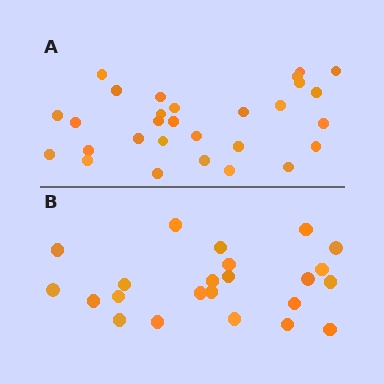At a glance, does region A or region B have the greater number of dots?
Region A (the top region) has more dots.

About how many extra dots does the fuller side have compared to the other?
Region A has about 6 more dots than region B.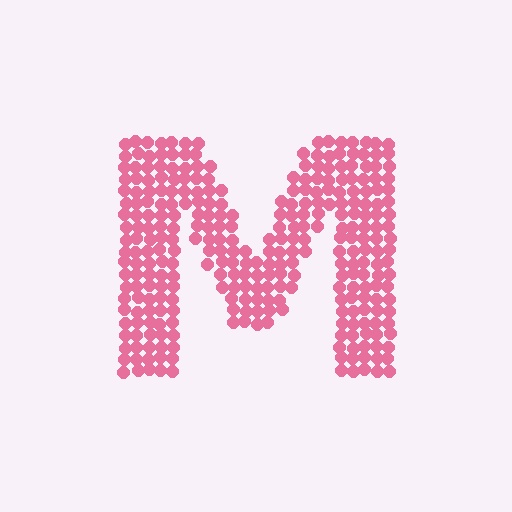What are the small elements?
The small elements are circles.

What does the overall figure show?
The overall figure shows the letter M.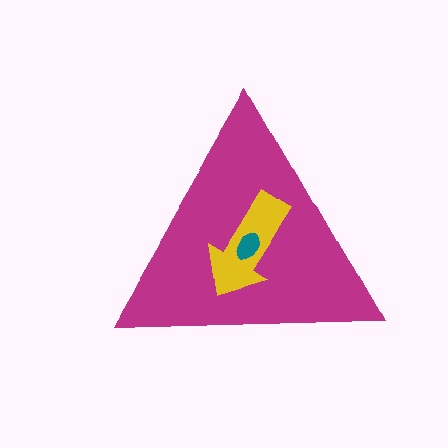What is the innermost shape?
The teal ellipse.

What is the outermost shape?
The magenta triangle.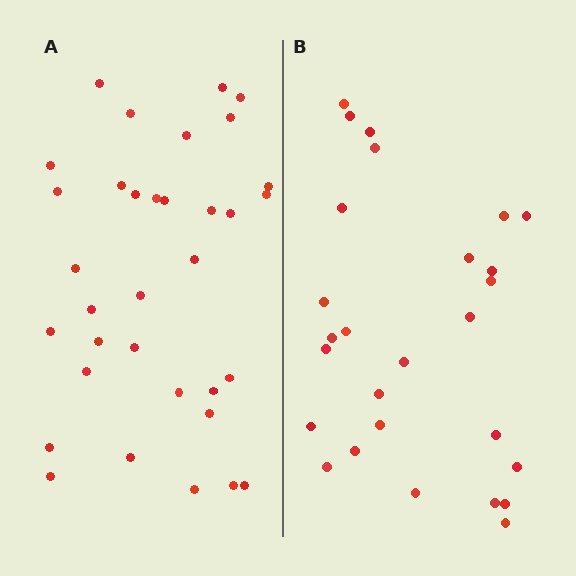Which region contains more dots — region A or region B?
Region A (the left region) has more dots.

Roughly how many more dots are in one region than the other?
Region A has roughly 8 or so more dots than region B.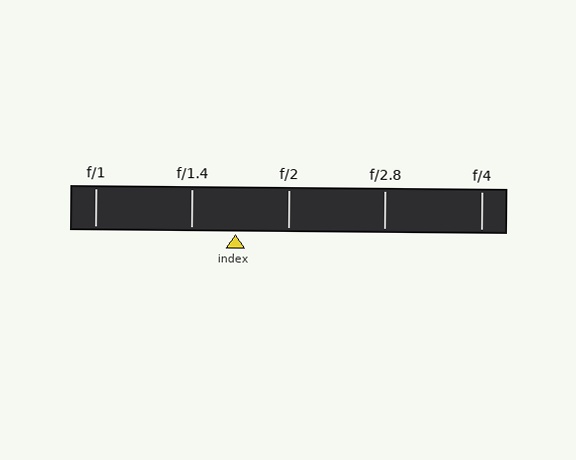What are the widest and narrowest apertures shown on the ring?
The widest aperture shown is f/1 and the narrowest is f/4.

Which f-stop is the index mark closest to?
The index mark is closest to f/1.4.